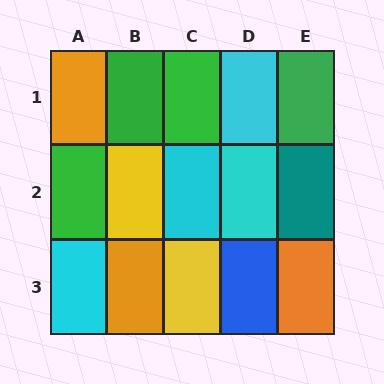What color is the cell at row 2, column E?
Teal.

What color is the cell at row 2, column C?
Cyan.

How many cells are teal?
1 cell is teal.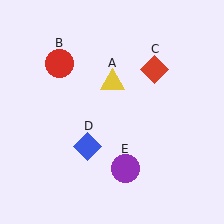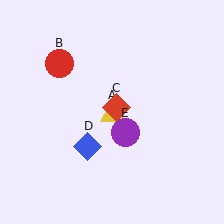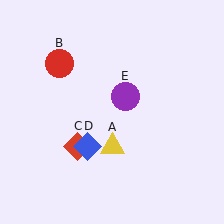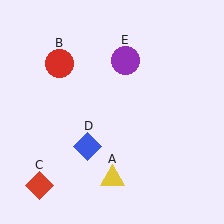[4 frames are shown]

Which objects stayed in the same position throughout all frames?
Red circle (object B) and blue diamond (object D) remained stationary.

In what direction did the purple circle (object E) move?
The purple circle (object E) moved up.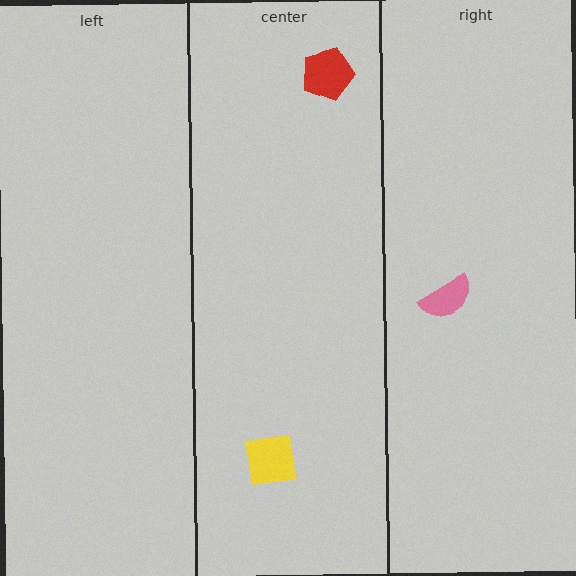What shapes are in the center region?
The red pentagon, the yellow square.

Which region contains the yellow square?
The center region.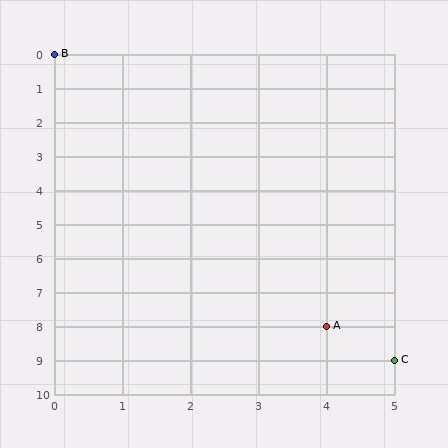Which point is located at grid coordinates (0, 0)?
Point B is at (0, 0).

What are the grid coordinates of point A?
Point A is at grid coordinates (4, 8).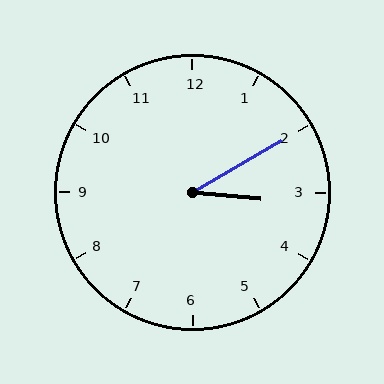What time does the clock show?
3:10.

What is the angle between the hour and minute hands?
Approximately 35 degrees.